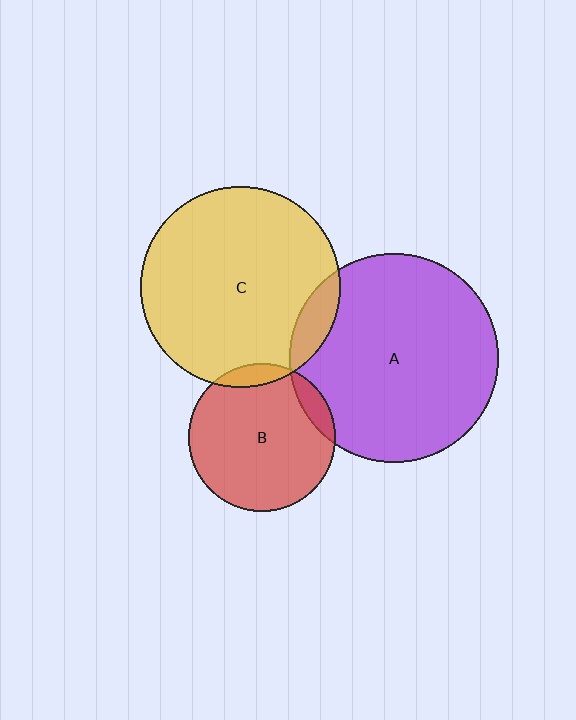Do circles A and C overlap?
Yes.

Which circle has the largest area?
Circle A (purple).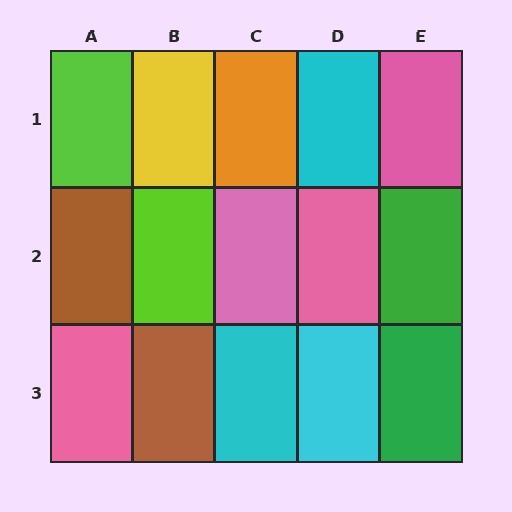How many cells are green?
2 cells are green.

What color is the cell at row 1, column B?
Yellow.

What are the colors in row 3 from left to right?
Pink, brown, cyan, cyan, green.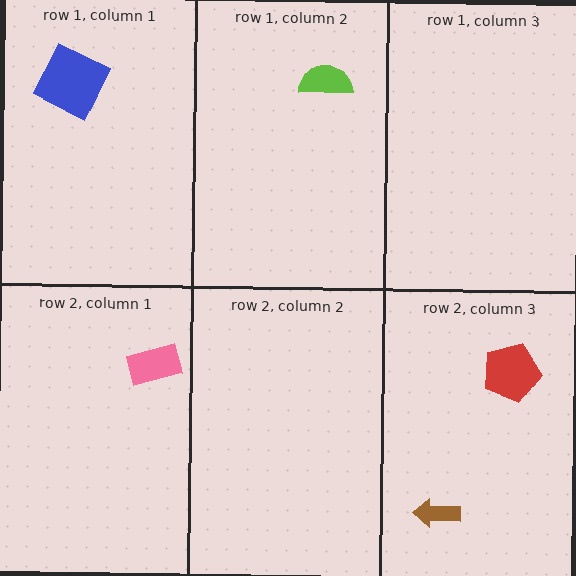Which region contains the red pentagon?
The row 2, column 3 region.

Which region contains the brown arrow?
The row 2, column 3 region.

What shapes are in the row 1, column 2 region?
The lime semicircle.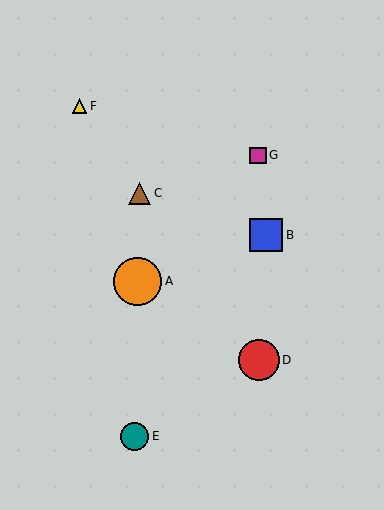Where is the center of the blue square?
The center of the blue square is at (266, 235).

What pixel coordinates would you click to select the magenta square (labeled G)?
Click at (258, 155) to select the magenta square G.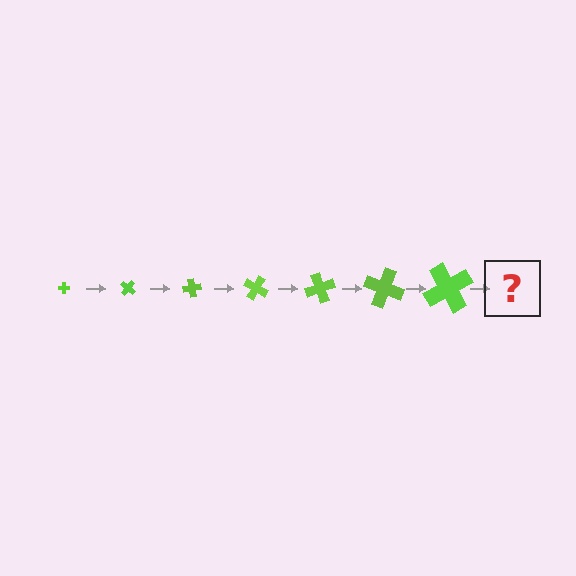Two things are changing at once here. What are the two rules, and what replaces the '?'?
The two rules are that the cross grows larger each step and it rotates 40 degrees each step. The '?' should be a cross, larger than the previous one and rotated 280 degrees from the start.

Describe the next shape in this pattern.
It should be a cross, larger than the previous one and rotated 280 degrees from the start.